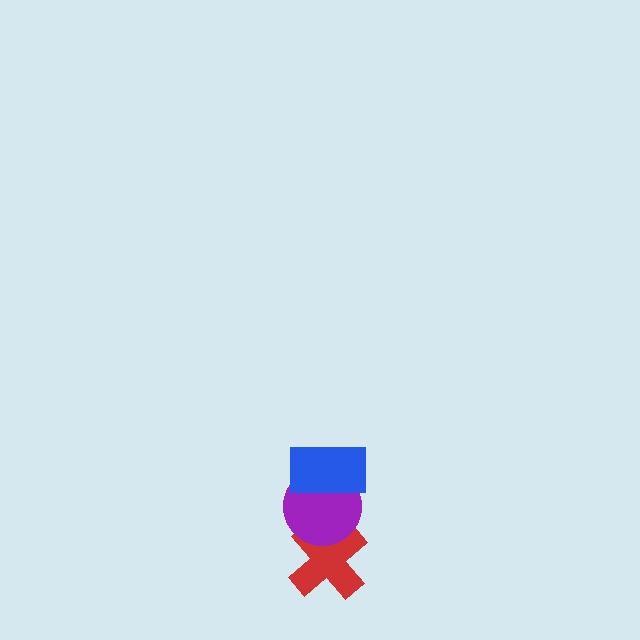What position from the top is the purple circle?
The purple circle is 2nd from the top.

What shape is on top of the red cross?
The purple circle is on top of the red cross.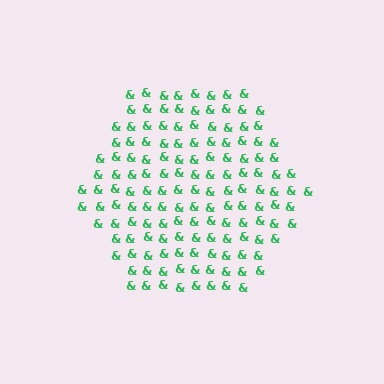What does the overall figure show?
The overall figure shows a hexagon.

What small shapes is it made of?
It is made of small ampersands.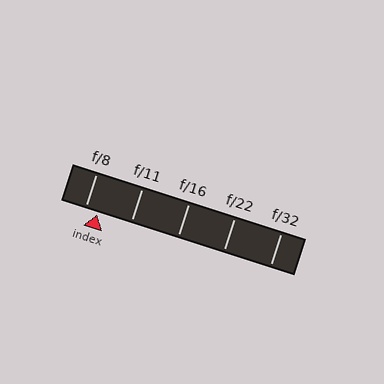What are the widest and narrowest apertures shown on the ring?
The widest aperture shown is f/8 and the narrowest is f/32.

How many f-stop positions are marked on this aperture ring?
There are 5 f-stop positions marked.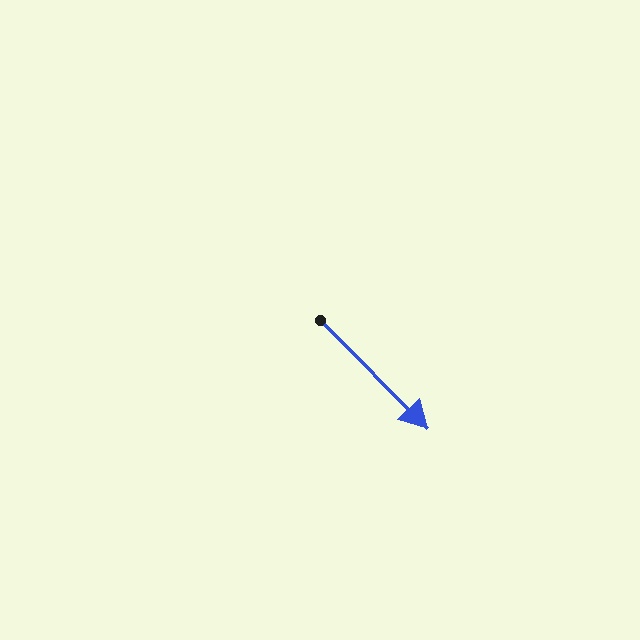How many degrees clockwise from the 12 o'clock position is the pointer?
Approximately 135 degrees.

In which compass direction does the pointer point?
Southeast.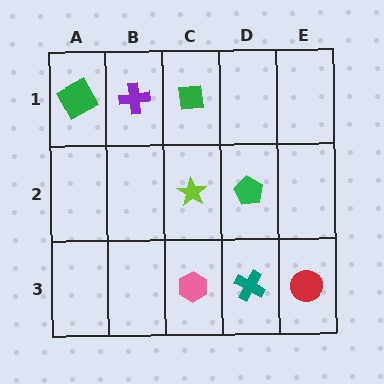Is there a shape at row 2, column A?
No, that cell is empty.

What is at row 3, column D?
A teal cross.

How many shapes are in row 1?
3 shapes.